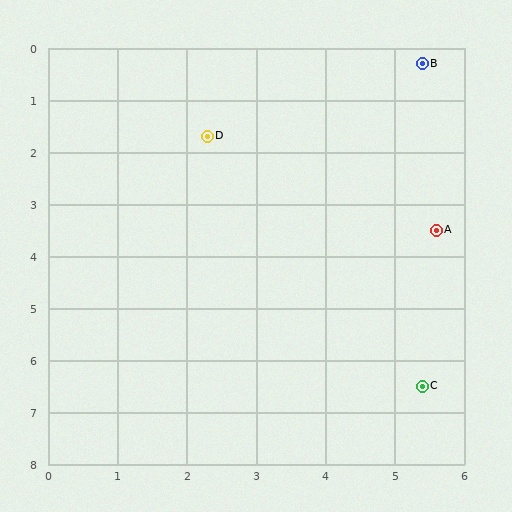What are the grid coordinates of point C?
Point C is at approximately (5.4, 6.5).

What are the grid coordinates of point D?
Point D is at approximately (2.3, 1.7).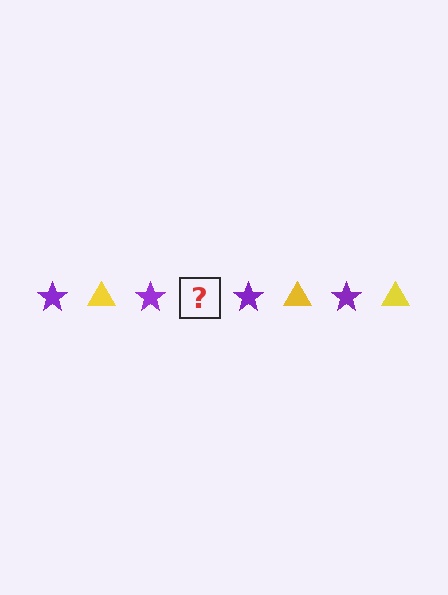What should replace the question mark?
The question mark should be replaced with a yellow triangle.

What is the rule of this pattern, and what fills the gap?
The rule is that the pattern alternates between purple star and yellow triangle. The gap should be filled with a yellow triangle.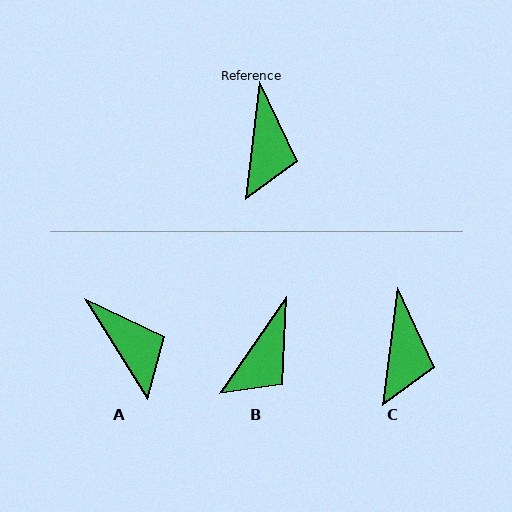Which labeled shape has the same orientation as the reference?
C.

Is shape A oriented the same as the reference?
No, it is off by about 39 degrees.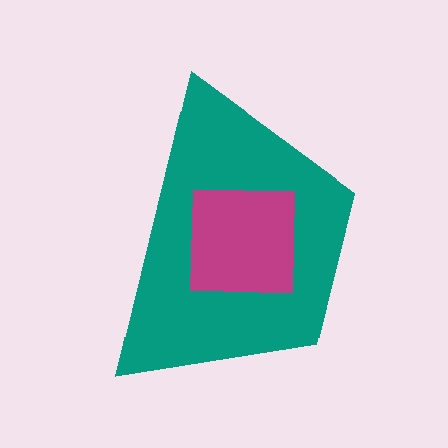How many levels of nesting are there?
2.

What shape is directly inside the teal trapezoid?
The magenta square.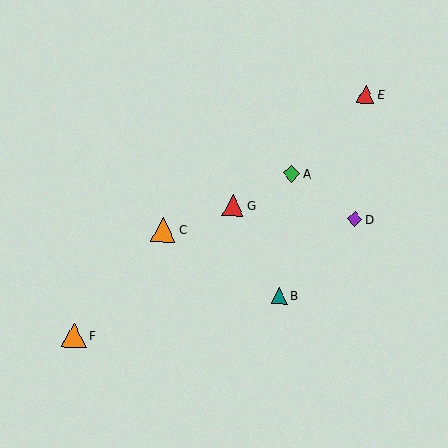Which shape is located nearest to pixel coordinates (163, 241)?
The orange triangle (labeled C) at (163, 229) is nearest to that location.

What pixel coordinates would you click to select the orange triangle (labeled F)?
Click at (74, 335) to select the orange triangle F.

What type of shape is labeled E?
Shape E is a red triangle.